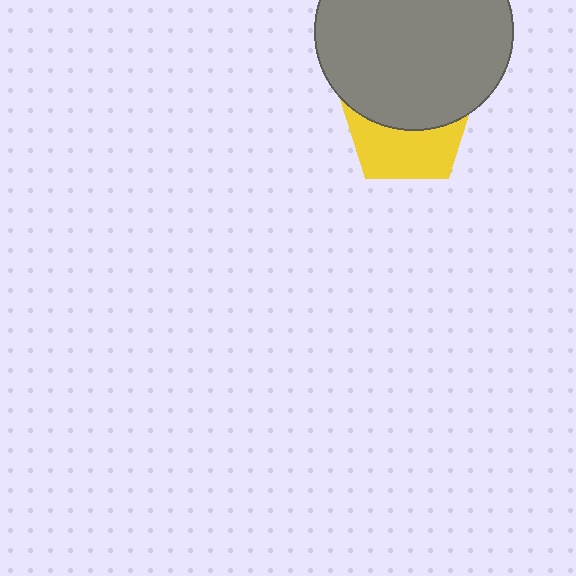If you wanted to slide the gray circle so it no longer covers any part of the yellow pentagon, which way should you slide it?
Slide it up — that is the most direct way to separate the two shapes.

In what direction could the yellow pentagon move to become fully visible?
The yellow pentagon could move down. That would shift it out from behind the gray circle entirely.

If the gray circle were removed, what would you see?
You would see the complete yellow pentagon.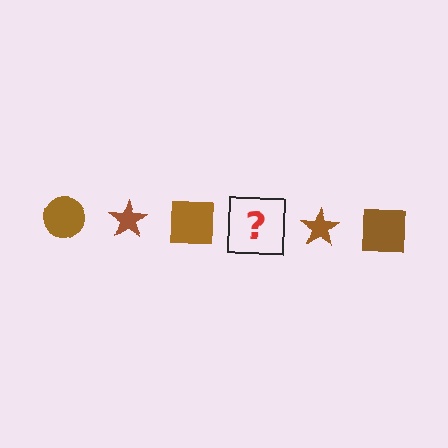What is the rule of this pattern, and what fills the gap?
The rule is that the pattern cycles through circle, star, square shapes in brown. The gap should be filled with a brown circle.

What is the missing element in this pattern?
The missing element is a brown circle.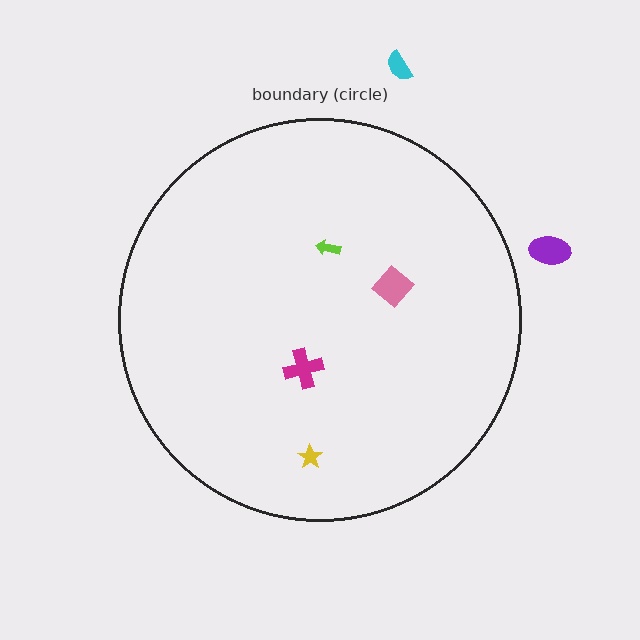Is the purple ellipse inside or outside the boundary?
Outside.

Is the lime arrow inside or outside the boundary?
Inside.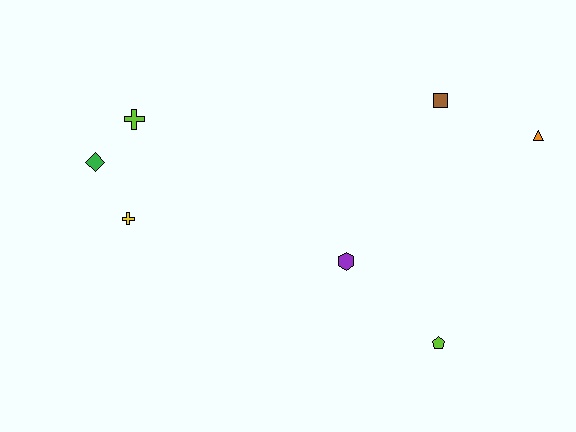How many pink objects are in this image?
There are no pink objects.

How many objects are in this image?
There are 7 objects.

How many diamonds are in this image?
There is 1 diamond.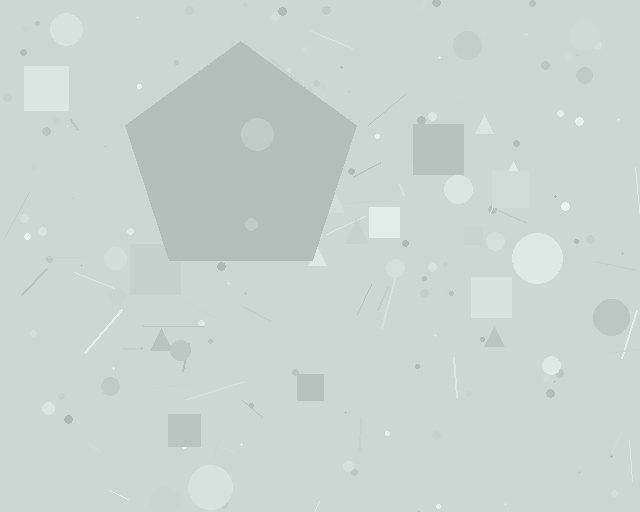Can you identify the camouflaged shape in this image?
The camouflaged shape is a pentagon.